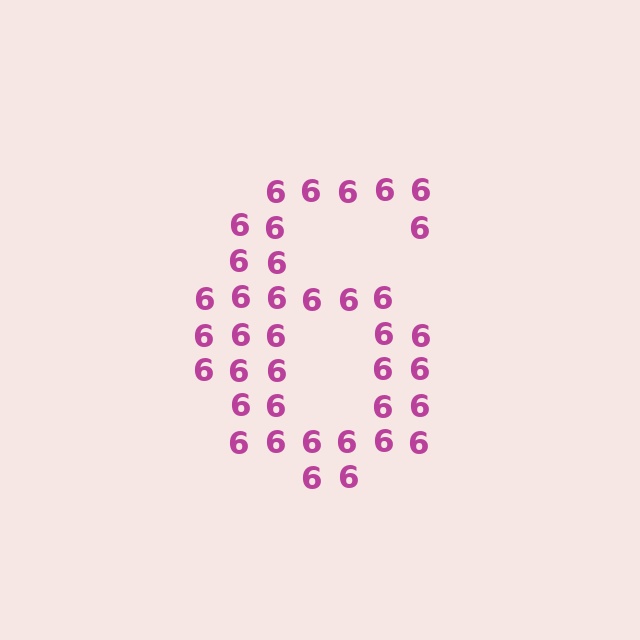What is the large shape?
The large shape is the digit 6.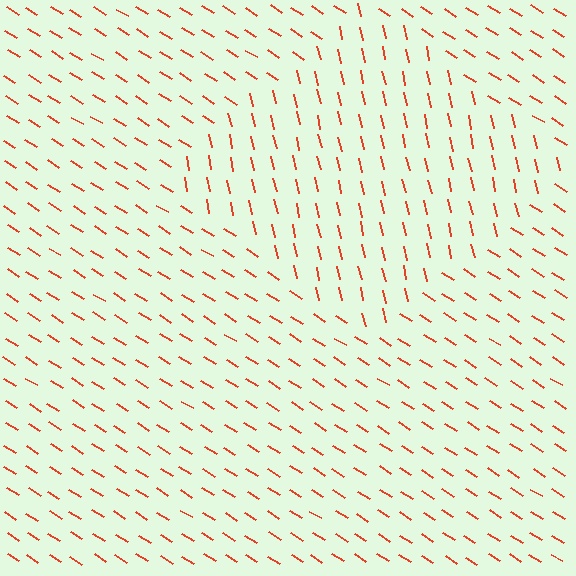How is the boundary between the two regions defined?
The boundary is defined purely by a change in line orientation (approximately 45 degrees difference). All lines are the same color and thickness.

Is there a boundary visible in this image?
Yes, there is a texture boundary formed by a change in line orientation.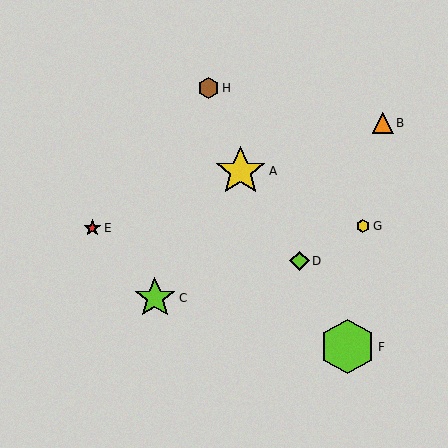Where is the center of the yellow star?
The center of the yellow star is at (241, 171).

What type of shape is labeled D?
Shape D is a lime diamond.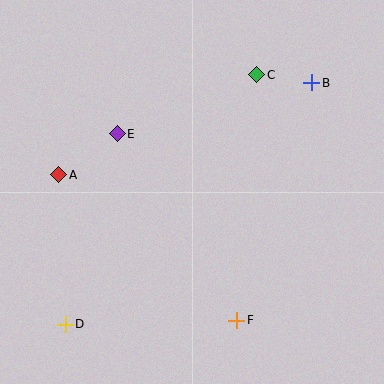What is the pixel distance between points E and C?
The distance between E and C is 151 pixels.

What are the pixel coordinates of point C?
Point C is at (256, 75).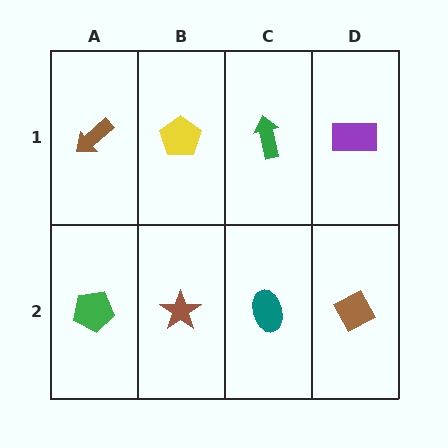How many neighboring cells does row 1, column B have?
3.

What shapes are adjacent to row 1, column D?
A brown diamond (row 2, column D), a green arrow (row 1, column C).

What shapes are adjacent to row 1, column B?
A brown star (row 2, column B), a brown arrow (row 1, column A), a green arrow (row 1, column C).